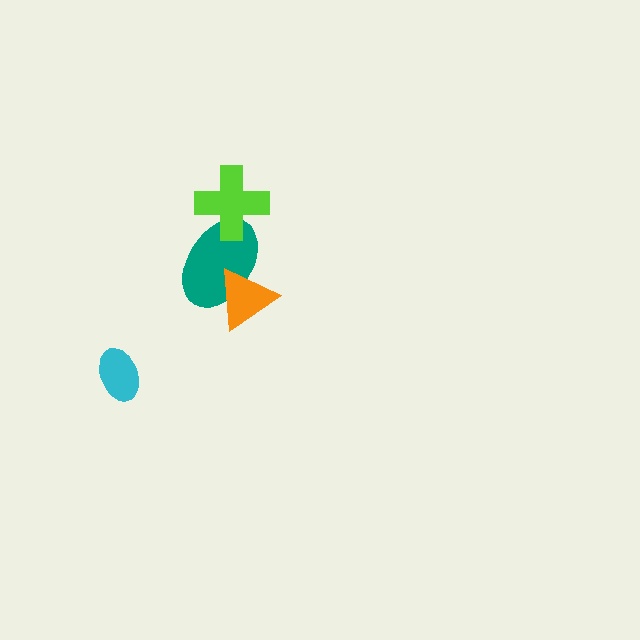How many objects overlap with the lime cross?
1 object overlaps with the lime cross.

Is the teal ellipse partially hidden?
Yes, it is partially covered by another shape.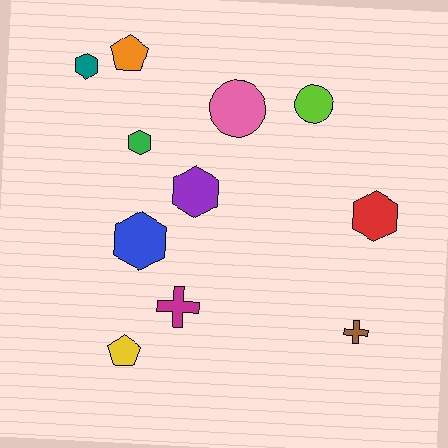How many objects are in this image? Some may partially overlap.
There are 11 objects.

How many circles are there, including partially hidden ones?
There are 2 circles.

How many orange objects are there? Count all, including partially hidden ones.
There is 1 orange object.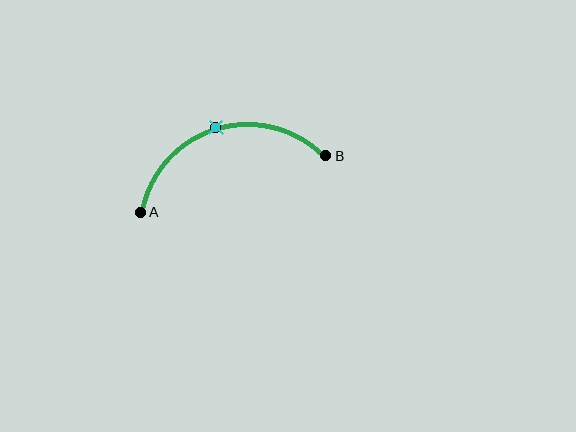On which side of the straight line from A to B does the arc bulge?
The arc bulges above the straight line connecting A and B.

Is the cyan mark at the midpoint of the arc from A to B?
Yes. The cyan mark lies on the arc at equal arc-length from both A and B — it is the arc midpoint.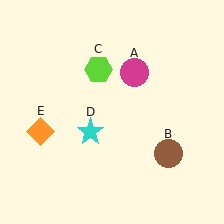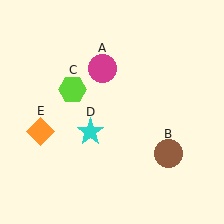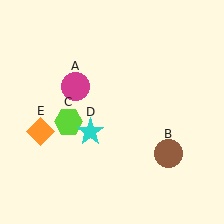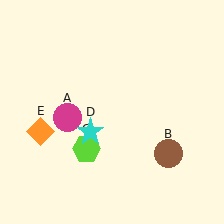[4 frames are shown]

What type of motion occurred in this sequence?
The magenta circle (object A), lime hexagon (object C) rotated counterclockwise around the center of the scene.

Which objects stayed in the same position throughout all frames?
Brown circle (object B) and cyan star (object D) and orange diamond (object E) remained stationary.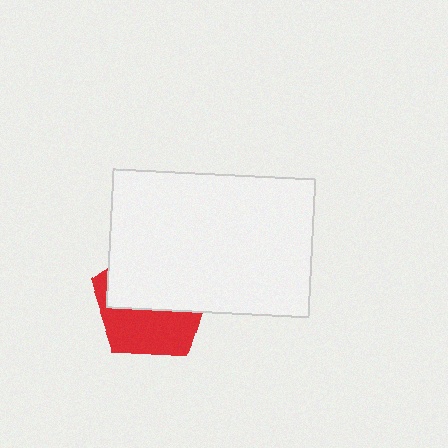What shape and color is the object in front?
The object in front is a white rectangle.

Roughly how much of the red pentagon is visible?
A small part of it is visible (roughly 44%).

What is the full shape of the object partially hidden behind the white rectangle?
The partially hidden object is a red pentagon.